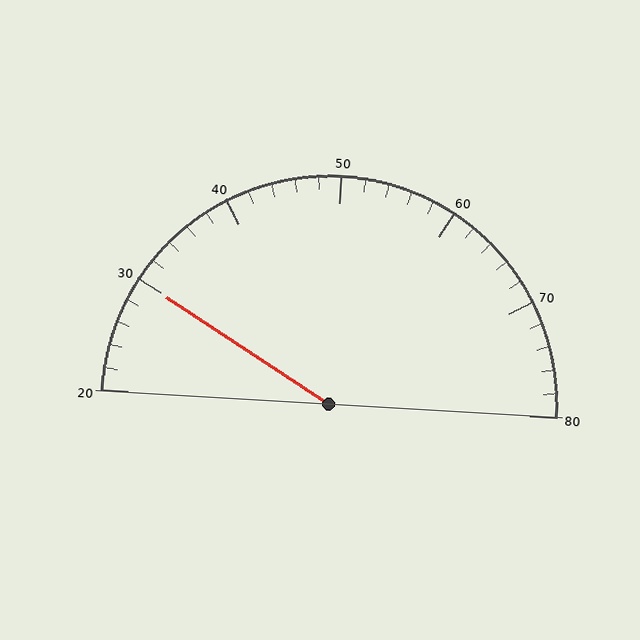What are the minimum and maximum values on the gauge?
The gauge ranges from 20 to 80.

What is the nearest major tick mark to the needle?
The nearest major tick mark is 30.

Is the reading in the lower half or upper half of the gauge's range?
The reading is in the lower half of the range (20 to 80).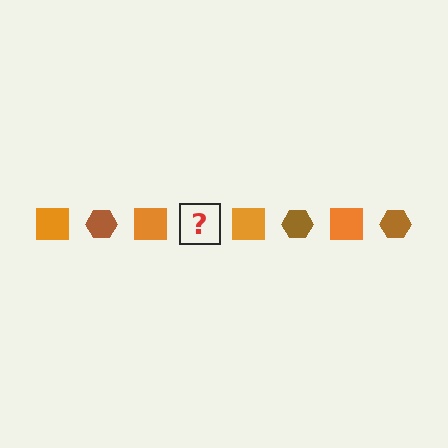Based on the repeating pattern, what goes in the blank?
The blank should be a brown hexagon.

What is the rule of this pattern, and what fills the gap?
The rule is that the pattern alternates between orange square and brown hexagon. The gap should be filled with a brown hexagon.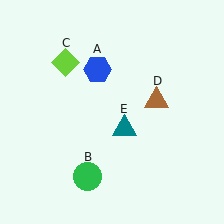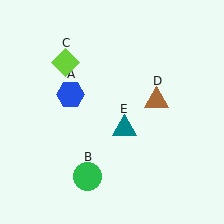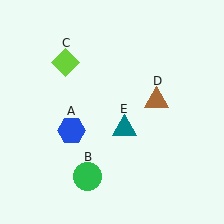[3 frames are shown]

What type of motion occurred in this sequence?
The blue hexagon (object A) rotated counterclockwise around the center of the scene.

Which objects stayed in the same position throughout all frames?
Green circle (object B) and lime diamond (object C) and brown triangle (object D) and teal triangle (object E) remained stationary.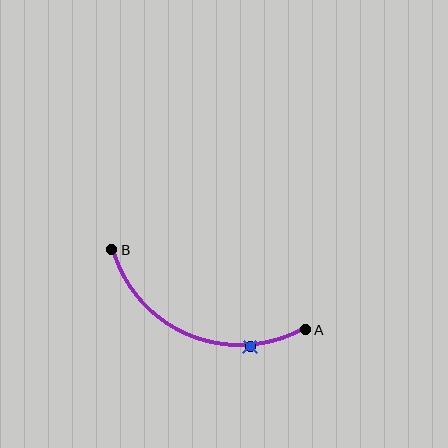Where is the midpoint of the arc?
The arc midpoint is the point on the curve farthest from the straight line joining A and B. It sits below that line.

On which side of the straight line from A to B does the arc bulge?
The arc bulges below the straight line connecting A and B.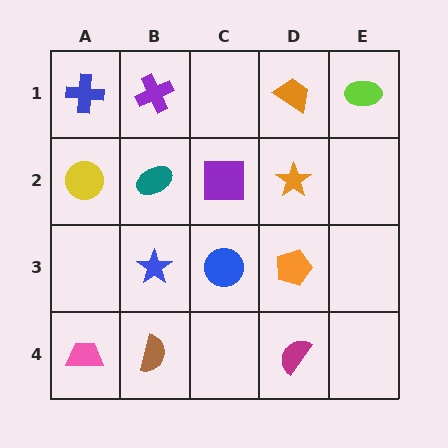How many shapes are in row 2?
4 shapes.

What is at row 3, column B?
A blue star.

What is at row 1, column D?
An orange trapezoid.